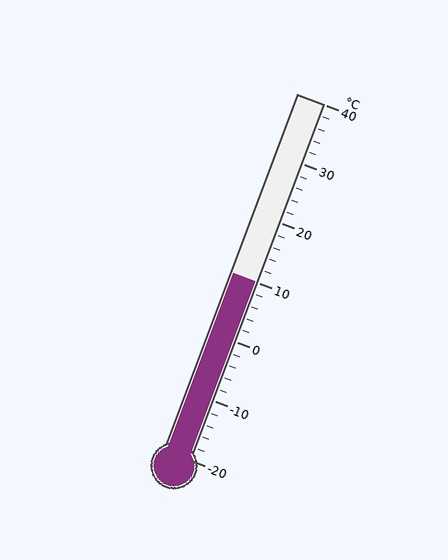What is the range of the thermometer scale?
The thermometer scale ranges from -20°C to 40°C.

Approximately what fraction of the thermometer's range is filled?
The thermometer is filled to approximately 50% of its range.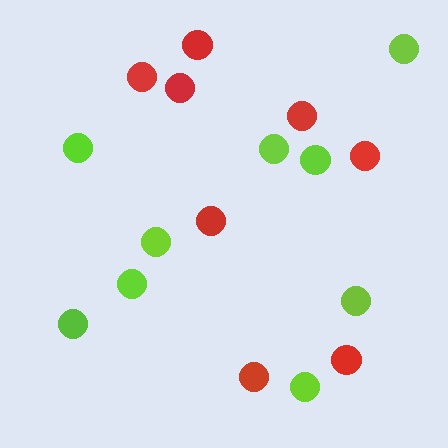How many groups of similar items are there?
There are 2 groups: one group of lime circles (9) and one group of red circles (8).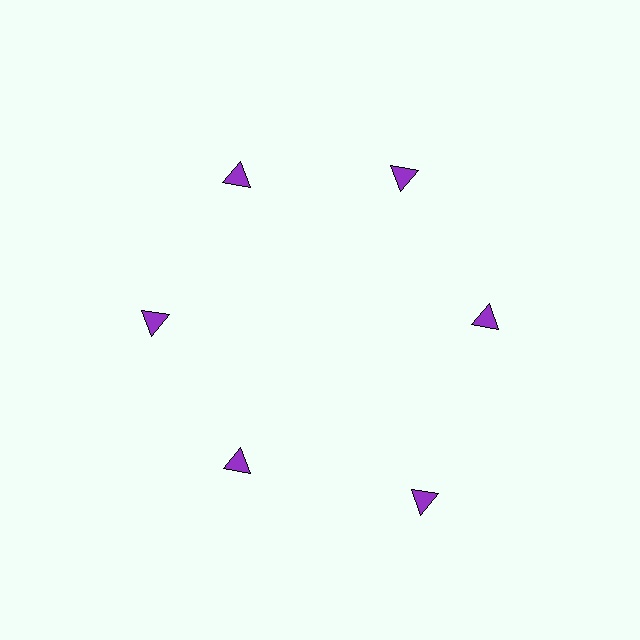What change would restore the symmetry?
The symmetry would be restored by moving it inward, back onto the ring so that all 6 triangles sit at equal angles and equal distance from the center.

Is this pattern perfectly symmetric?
No. The 6 purple triangles are arranged in a ring, but one element near the 5 o'clock position is pushed outward from the center, breaking the 6-fold rotational symmetry.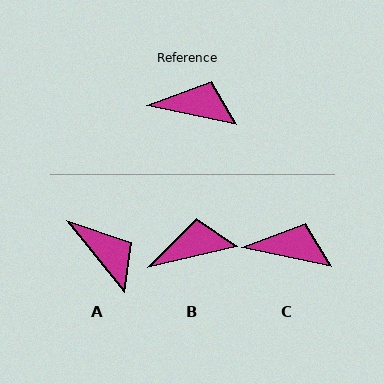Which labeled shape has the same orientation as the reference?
C.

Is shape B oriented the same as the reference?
No, it is off by about 26 degrees.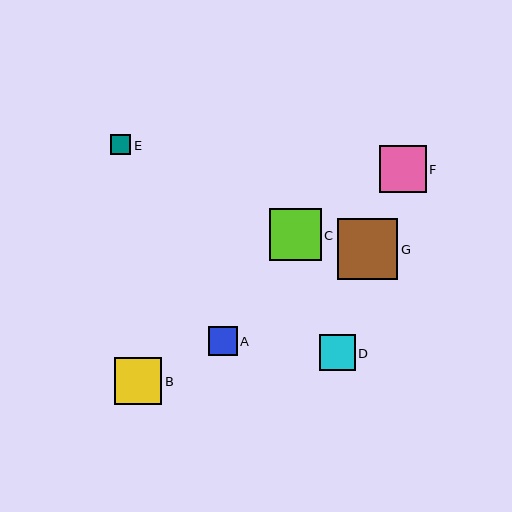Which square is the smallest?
Square E is the smallest with a size of approximately 20 pixels.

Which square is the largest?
Square G is the largest with a size of approximately 61 pixels.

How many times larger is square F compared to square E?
Square F is approximately 2.3 times the size of square E.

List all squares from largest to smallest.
From largest to smallest: G, C, B, F, D, A, E.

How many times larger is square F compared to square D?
Square F is approximately 1.3 times the size of square D.